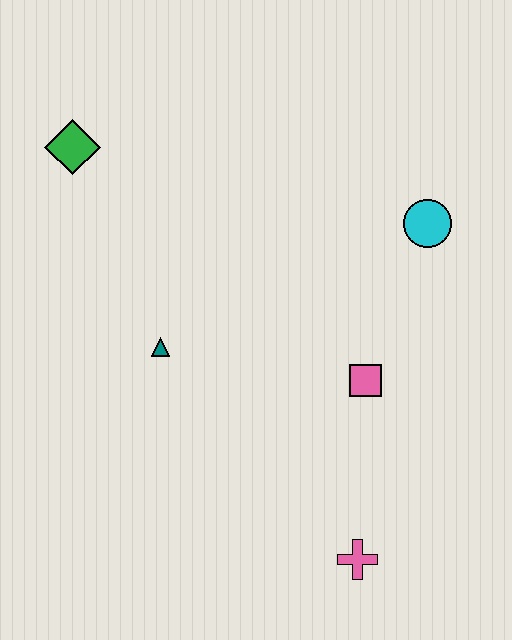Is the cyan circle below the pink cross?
No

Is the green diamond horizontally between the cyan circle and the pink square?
No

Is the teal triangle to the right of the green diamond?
Yes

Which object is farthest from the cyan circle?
The green diamond is farthest from the cyan circle.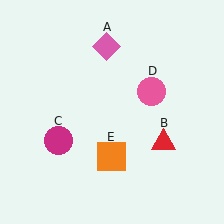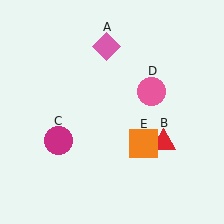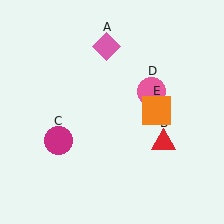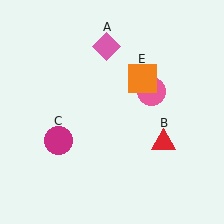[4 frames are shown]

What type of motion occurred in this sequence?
The orange square (object E) rotated counterclockwise around the center of the scene.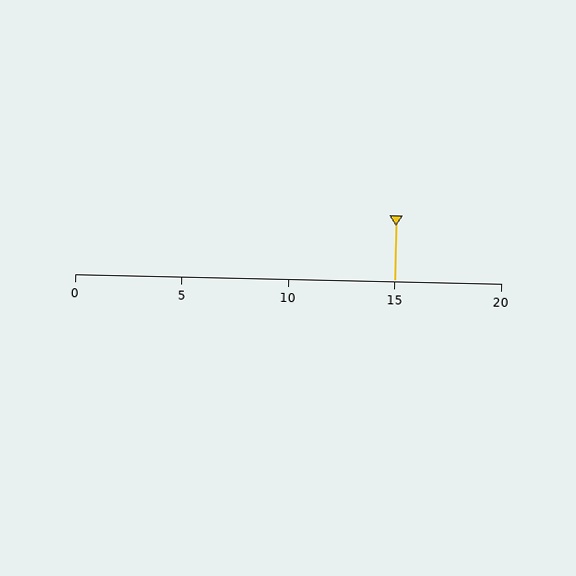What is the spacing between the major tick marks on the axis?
The major ticks are spaced 5 apart.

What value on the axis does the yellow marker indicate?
The marker indicates approximately 15.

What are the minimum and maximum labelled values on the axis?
The axis runs from 0 to 20.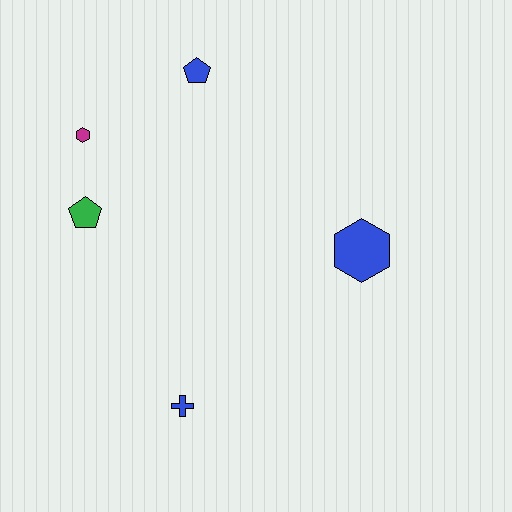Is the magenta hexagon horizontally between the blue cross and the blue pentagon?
No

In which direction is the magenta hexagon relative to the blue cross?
The magenta hexagon is above the blue cross.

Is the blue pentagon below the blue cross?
No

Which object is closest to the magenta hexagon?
The green pentagon is closest to the magenta hexagon.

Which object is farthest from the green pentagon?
The blue hexagon is farthest from the green pentagon.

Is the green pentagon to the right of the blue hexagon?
No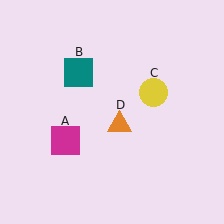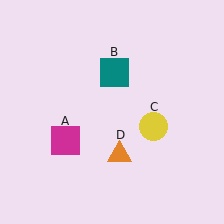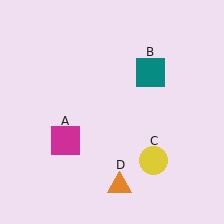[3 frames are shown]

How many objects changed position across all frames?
3 objects changed position: teal square (object B), yellow circle (object C), orange triangle (object D).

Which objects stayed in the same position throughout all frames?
Magenta square (object A) remained stationary.